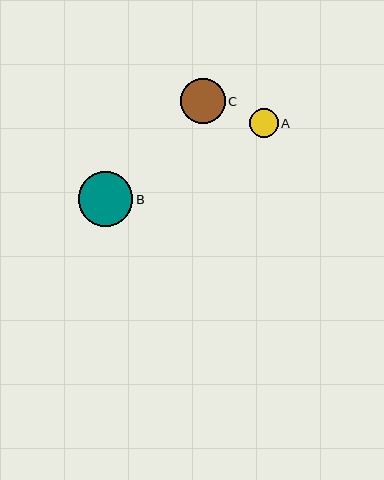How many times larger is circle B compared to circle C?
Circle B is approximately 1.2 times the size of circle C.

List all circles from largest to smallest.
From largest to smallest: B, C, A.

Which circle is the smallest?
Circle A is the smallest with a size of approximately 28 pixels.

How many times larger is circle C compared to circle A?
Circle C is approximately 1.6 times the size of circle A.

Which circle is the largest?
Circle B is the largest with a size of approximately 55 pixels.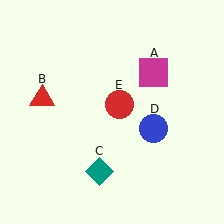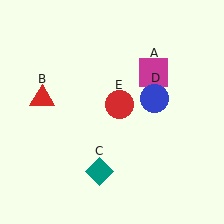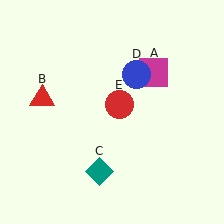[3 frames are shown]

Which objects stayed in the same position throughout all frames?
Magenta square (object A) and red triangle (object B) and teal diamond (object C) and red circle (object E) remained stationary.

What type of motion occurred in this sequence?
The blue circle (object D) rotated counterclockwise around the center of the scene.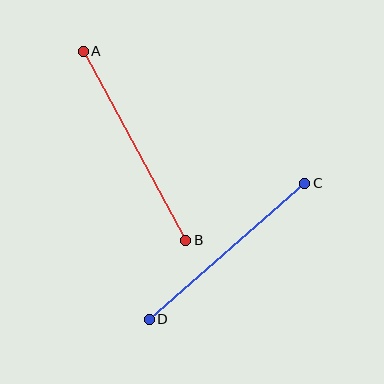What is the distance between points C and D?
The distance is approximately 206 pixels.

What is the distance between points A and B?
The distance is approximately 215 pixels.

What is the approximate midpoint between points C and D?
The midpoint is at approximately (227, 251) pixels.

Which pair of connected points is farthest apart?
Points A and B are farthest apart.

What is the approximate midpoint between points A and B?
The midpoint is at approximately (135, 146) pixels.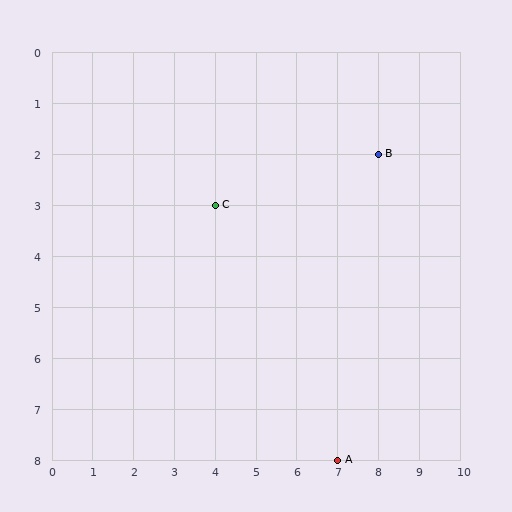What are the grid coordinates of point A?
Point A is at grid coordinates (7, 8).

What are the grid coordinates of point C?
Point C is at grid coordinates (4, 3).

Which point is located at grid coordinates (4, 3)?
Point C is at (4, 3).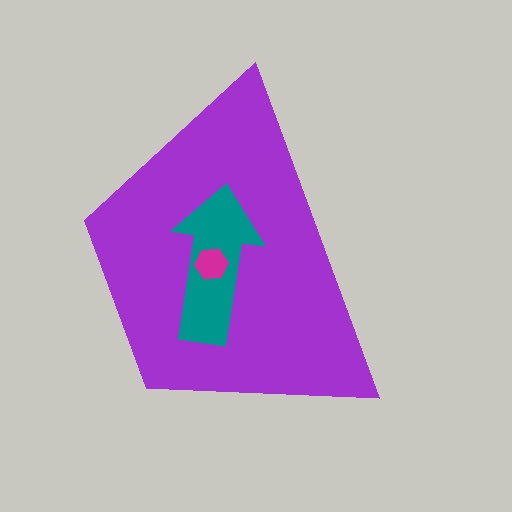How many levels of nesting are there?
3.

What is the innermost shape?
The magenta hexagon.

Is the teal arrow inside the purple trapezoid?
Yes.